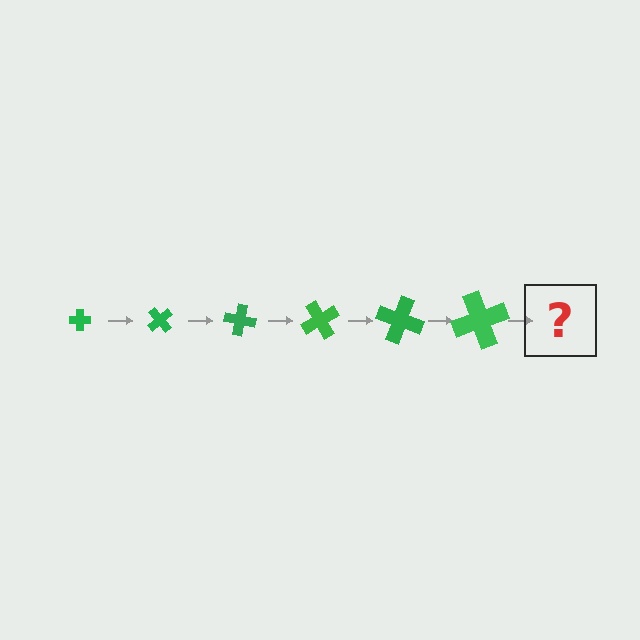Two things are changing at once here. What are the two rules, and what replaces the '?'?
The two rules are that the cross grows larger each step and it rotates 50 degrees each step. The '?' should be a cross, larger than the previous one and rotated 300 degrees from the start.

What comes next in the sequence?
The next element should be a cross, larger than the previous one and rotated 300 degrees from the start.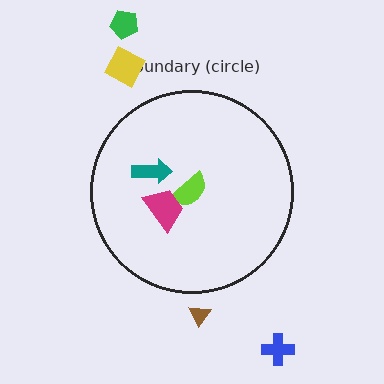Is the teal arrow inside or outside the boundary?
Inside.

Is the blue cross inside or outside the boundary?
Outside.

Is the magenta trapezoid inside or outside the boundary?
Inside.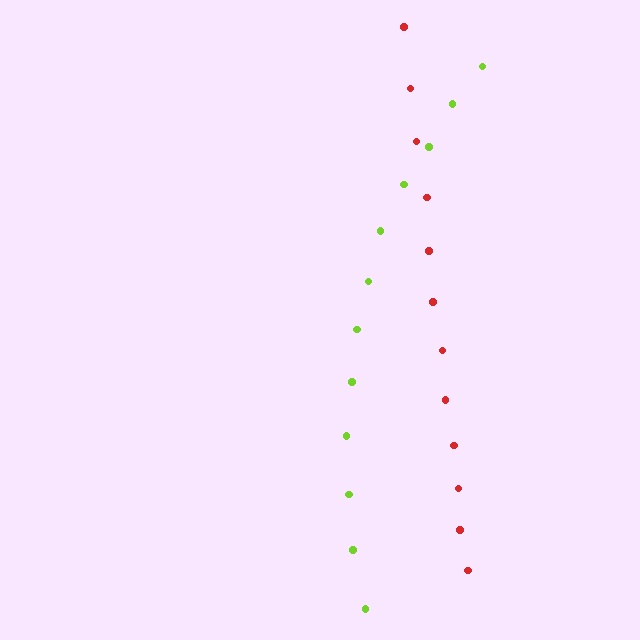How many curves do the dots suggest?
There are 2 distinct paths.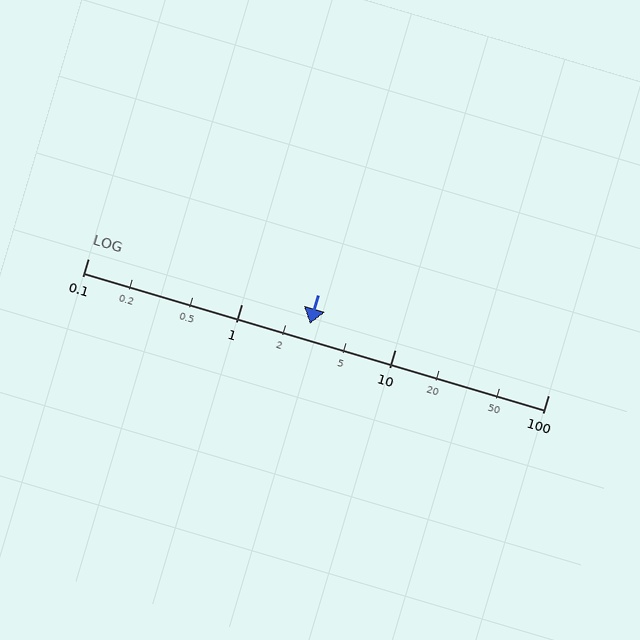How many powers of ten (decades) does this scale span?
The scale spans 3 decades, from 0.1 to 100.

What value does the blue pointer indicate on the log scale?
The pointer indicates approximately 2.8.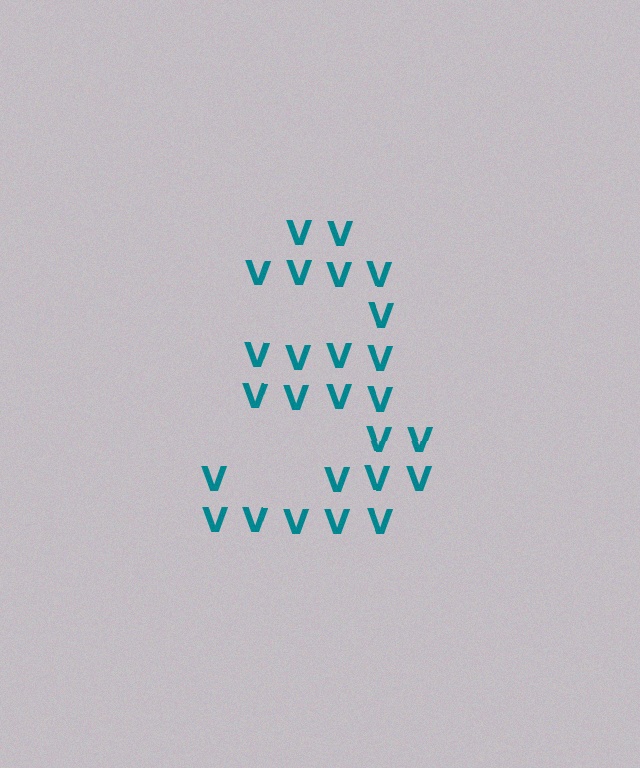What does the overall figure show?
The overall figure shows the digit 3.